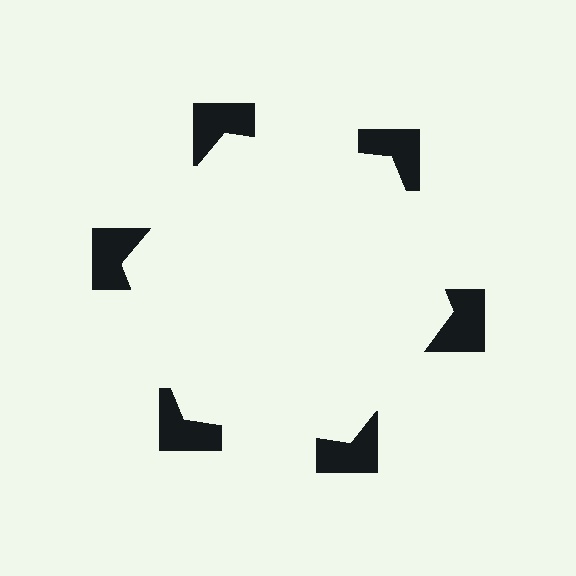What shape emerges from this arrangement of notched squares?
An illusory hexagon — its edges are inferred from the aligned wedge cuts in the notched squares, not physically drawn.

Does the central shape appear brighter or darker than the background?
It typically appears slightly brighter than the background, even though no actual brightness change is drawn.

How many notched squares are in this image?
There are 6 — one at each vertex of the illusory hexagon.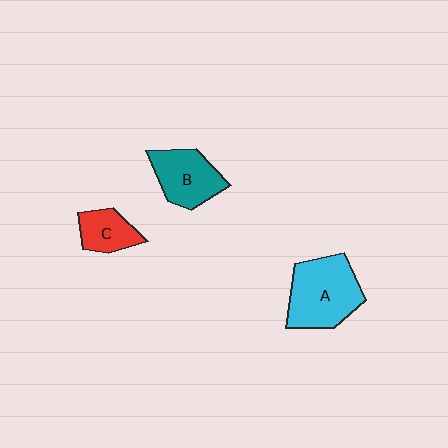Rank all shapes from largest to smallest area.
From largest to smallest: A (cyan), B (teal), C (red).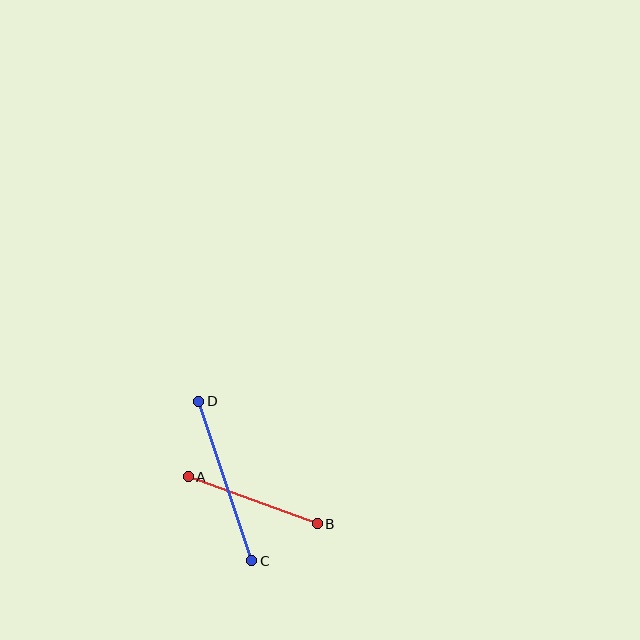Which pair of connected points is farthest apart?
Points C and D are farthest apart.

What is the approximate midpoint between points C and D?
The midpoint is at approximately (225, 481) pixels.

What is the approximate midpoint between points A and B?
The midpoint is at approximately (253, 500) pixels.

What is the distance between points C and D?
The distance is approximately 168 pixels.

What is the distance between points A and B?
The distance is approximately 137 pixels.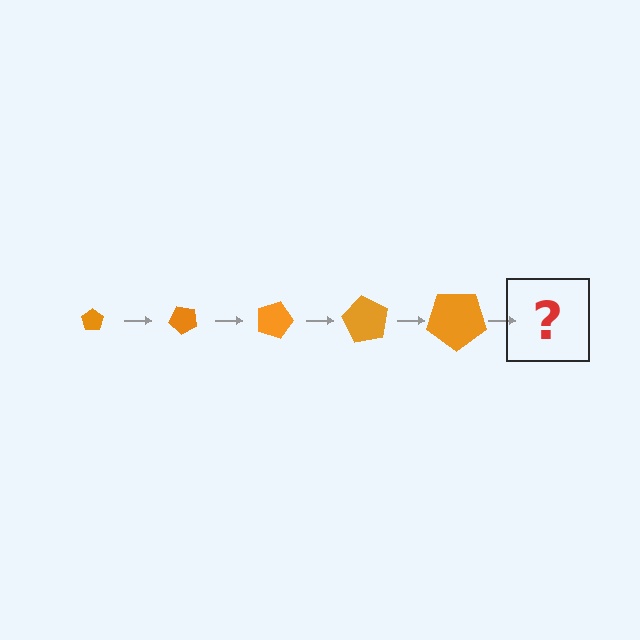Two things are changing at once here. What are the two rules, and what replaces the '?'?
The two rules are that the pentagon grows larger each step and it rotates 45 degrees each step. The '?' should be a pentagon, larger than the previous one and rotated 225 degrees from the start.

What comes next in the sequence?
The next element should be a pentagon, larger than the previous one and rotated 225 degrees from the start.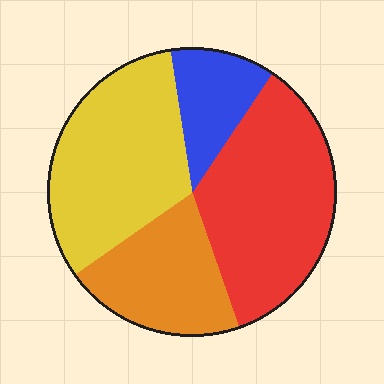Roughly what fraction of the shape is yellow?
Yellow covers roughly 35% of the shape.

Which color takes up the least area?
Blue, at roughly 10%.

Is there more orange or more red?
Red.